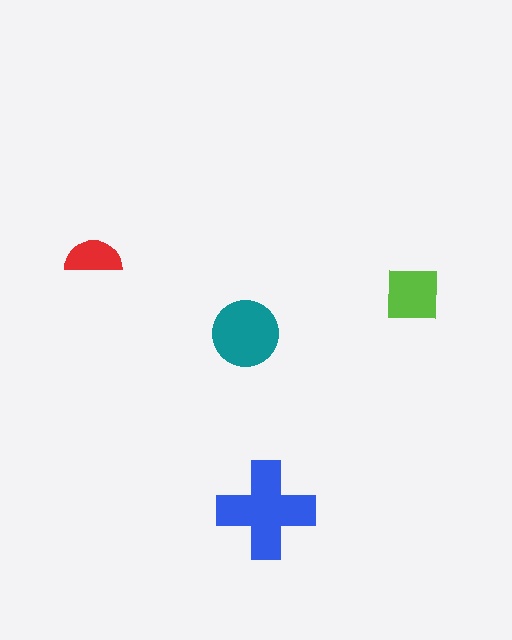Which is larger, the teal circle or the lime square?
The teal circle.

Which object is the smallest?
The red semicircle.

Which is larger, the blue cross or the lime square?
The blue cross.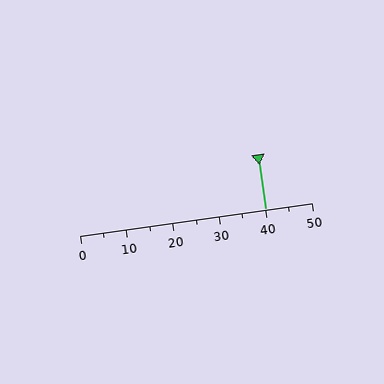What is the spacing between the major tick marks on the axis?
The major ticks are spaced 10 apart.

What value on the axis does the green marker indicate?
The marker indicates approximately 40.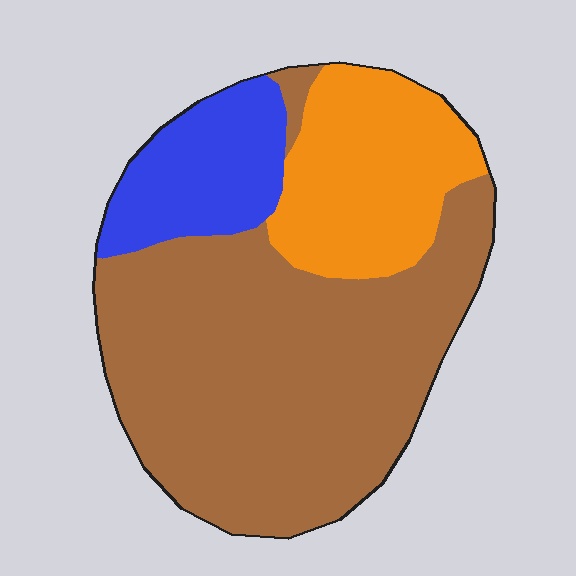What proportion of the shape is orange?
Orange covers around 25% of the shape.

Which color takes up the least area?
Blue, at roughly 15%.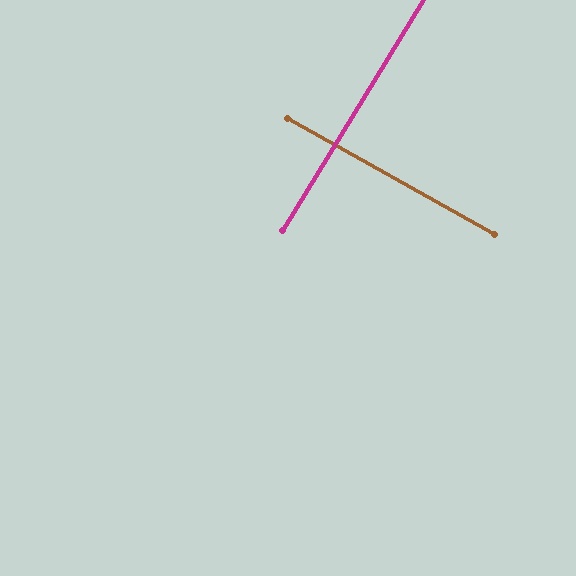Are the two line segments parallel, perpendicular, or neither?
Perpendicular — they meet at approximately 88°.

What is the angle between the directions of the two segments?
Approximately 88 degrees.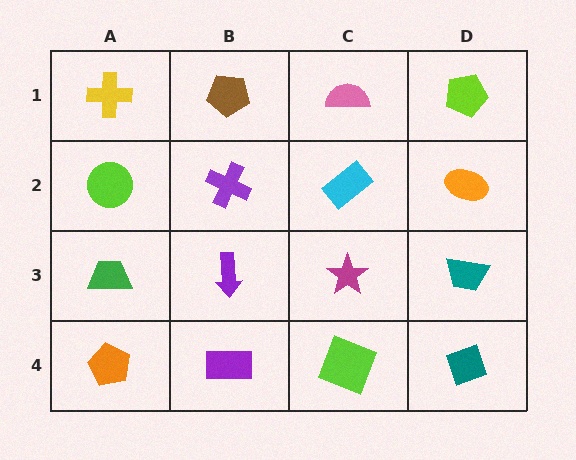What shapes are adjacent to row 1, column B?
A purple cross (row 2, column B), a yellow cross (row 1, column A), a pink semicircle (row 1, column C).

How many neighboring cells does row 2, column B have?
4.